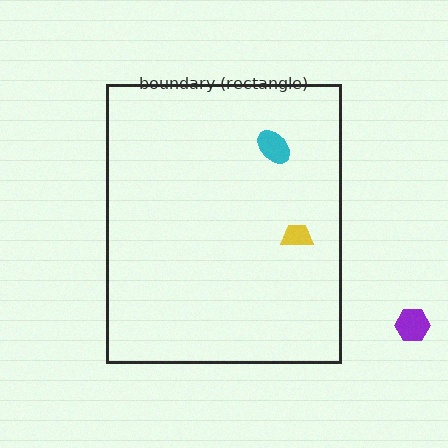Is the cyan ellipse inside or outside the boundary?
Inside.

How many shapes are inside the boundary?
2 inside, 1 outside.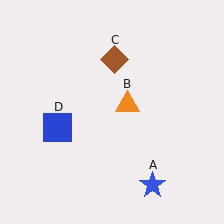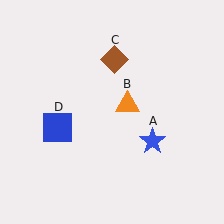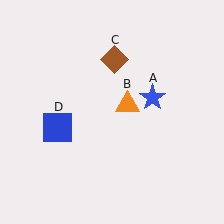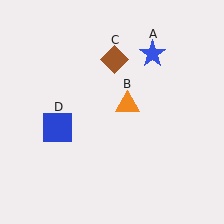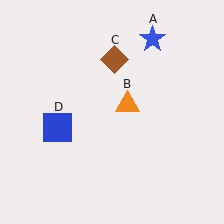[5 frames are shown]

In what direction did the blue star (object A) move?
The blue star (object A) moved up.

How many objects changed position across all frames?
1 object changed position: blue star (object A).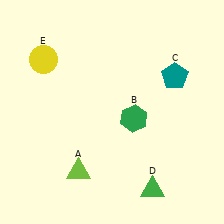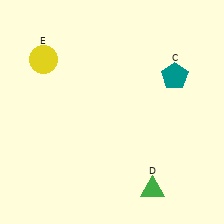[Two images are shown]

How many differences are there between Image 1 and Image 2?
There are 2 differences between the two images.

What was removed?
The green hexagon (B), the lime triangle (A) were removed in Image 2.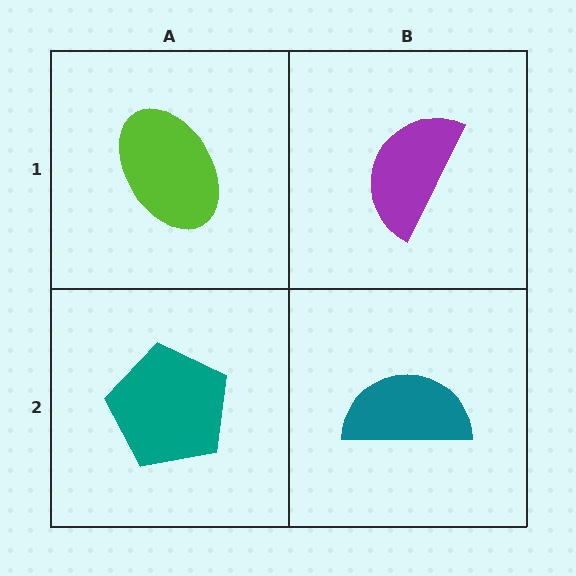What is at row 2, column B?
A teal semicircle.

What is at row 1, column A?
A lime ellipse.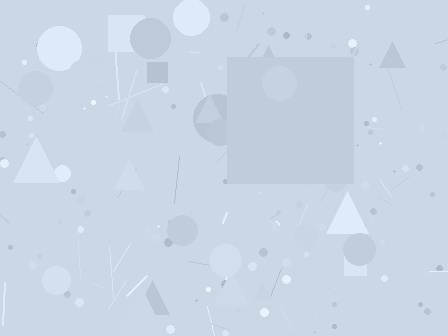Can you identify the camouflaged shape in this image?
The camouflaged shape is a square.